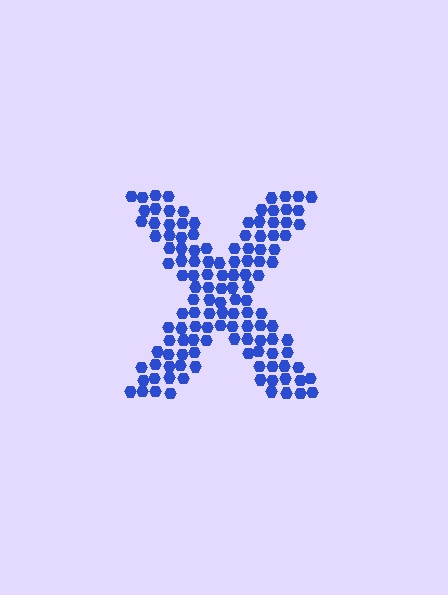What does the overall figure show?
The overall figure shows the letter X.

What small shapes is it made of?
It is made of small hexagons.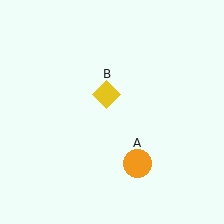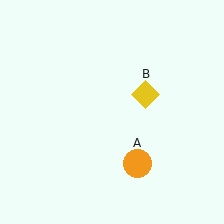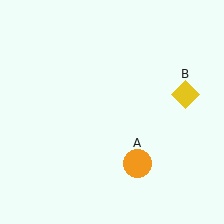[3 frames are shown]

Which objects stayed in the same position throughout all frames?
Orange circle (object A) remained stationary.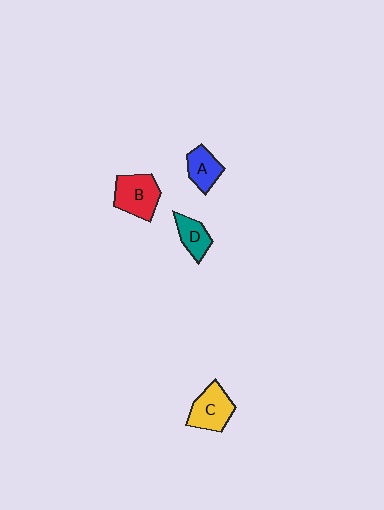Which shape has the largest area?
Shape B (red).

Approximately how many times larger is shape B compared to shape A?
Approximately 1.4 times.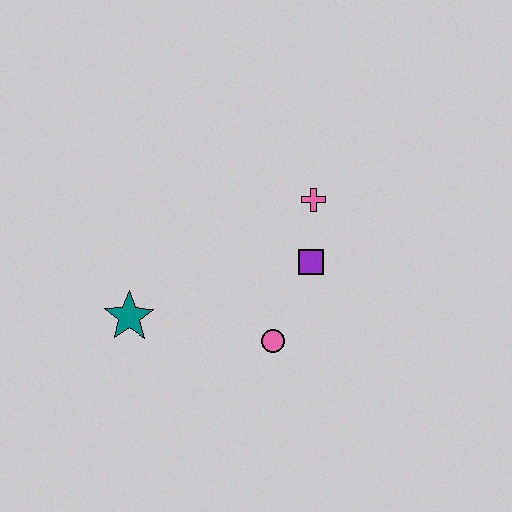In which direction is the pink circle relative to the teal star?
The pink circle is to the right of the teal star.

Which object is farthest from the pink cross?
The teal star is farthest from the pink cross.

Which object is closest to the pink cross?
The purple square is closest to the pink cross.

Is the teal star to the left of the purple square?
Yes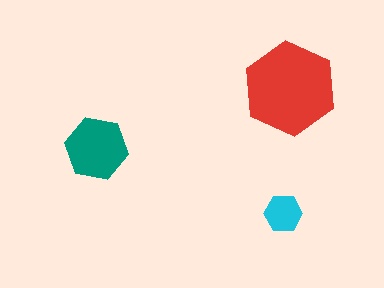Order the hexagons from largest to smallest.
the red one, the teal one, the cyan one.